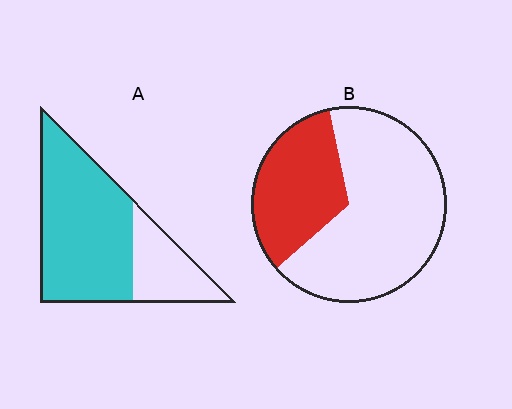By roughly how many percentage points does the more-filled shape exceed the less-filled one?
By roughly 40 percentage points (A over B).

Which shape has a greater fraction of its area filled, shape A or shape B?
Shape A.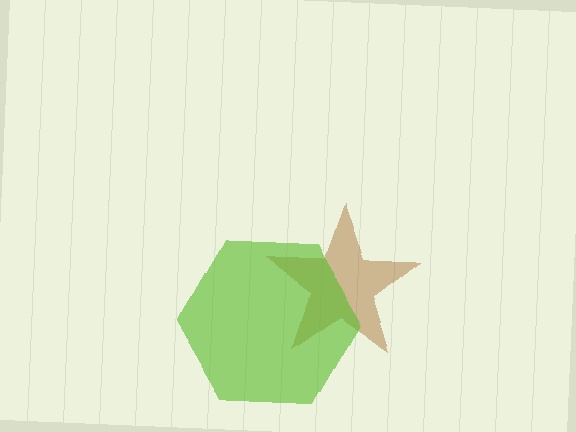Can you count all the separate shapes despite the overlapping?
Yes, there are 2 separate shapes.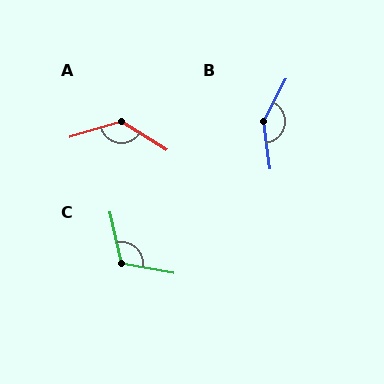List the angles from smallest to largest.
C (112°), A (131°), B (144°).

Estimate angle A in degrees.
Approximately 131 degrees.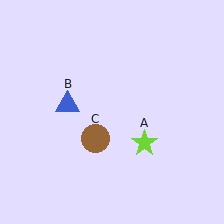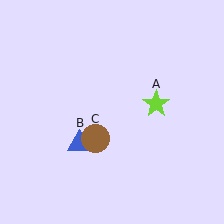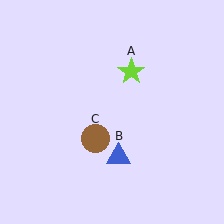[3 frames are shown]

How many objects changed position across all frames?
2 objects changed position: lime star (object A), blue triangle (object B).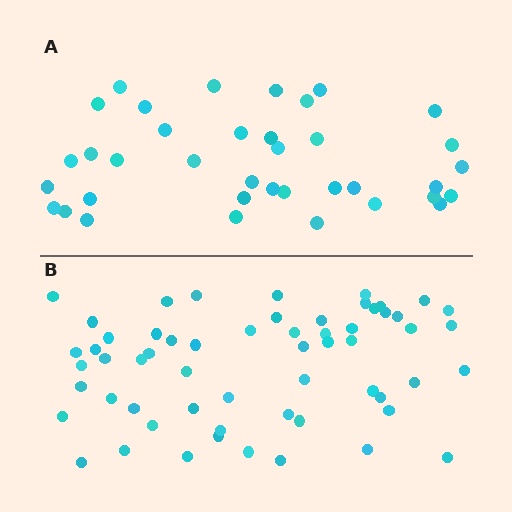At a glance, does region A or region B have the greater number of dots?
Region B (the bottom region) has more dots.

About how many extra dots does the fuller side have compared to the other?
Region B has approximately 20 more dots than region A.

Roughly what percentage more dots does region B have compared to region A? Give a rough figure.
About 60% more.